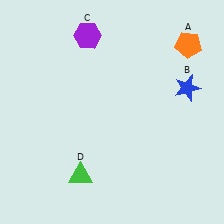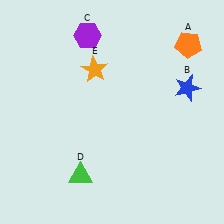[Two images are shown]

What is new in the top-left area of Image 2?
An orange star (E) was added in the top-left area of Image 2.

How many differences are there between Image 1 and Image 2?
There is 1 difference between the two images.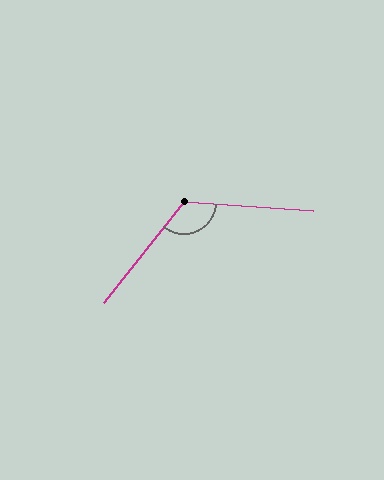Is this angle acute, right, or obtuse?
It is obtuse.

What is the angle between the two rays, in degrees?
Approximately 125 degrees.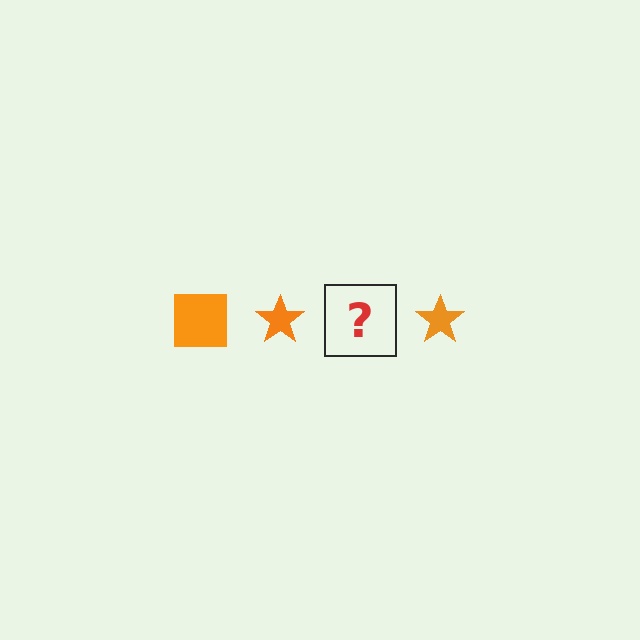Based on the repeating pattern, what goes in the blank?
The blank should be an orange square.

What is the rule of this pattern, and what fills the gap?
The rule is that the pattern cycles through square, star shapes in orange. The gap should be filled with an orange square.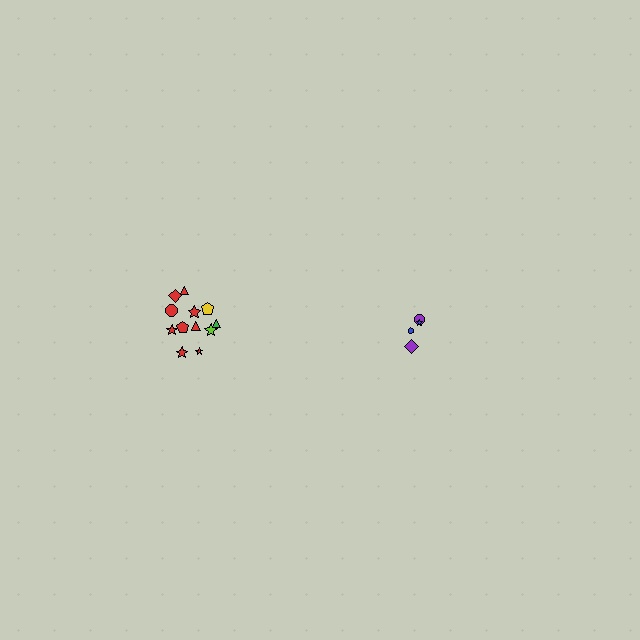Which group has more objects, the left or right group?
The left group.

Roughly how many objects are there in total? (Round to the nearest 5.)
Roughly 15 objects in total.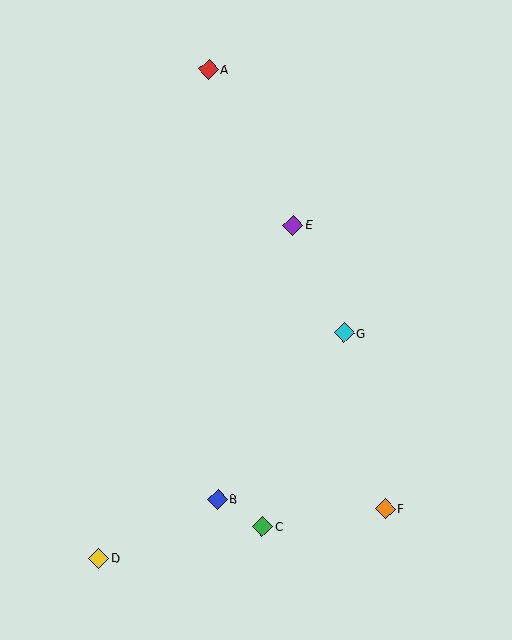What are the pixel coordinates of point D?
Point D is at (98, 559).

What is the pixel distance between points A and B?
The distance between A and B is 430 pixels.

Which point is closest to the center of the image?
Point G at (344, 333) is closest to the center.